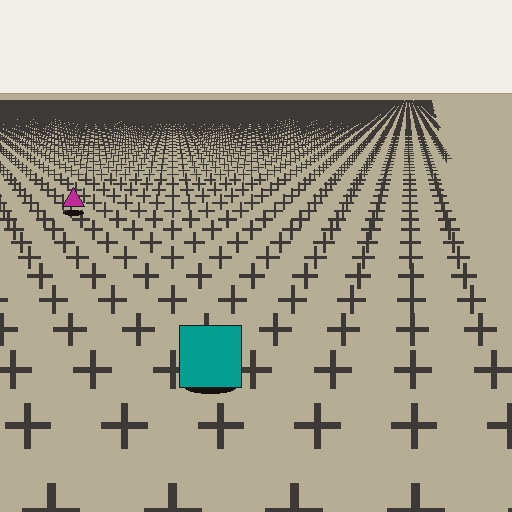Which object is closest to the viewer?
The teal square is closest. The texture marks near it are larger and more spread out.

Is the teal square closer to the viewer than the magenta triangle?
Yes. The teal square is closer — you can tell from the texture gradient: the ground texture is coarser near it.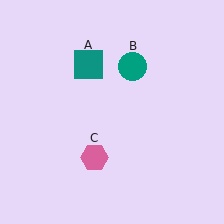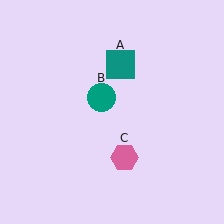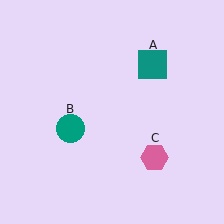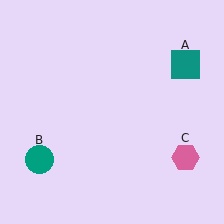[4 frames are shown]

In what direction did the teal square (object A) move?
The teal square (object A) moved right.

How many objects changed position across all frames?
3 objects changed position: teal square (object A), teal circle (object B), pink hexagon (object C).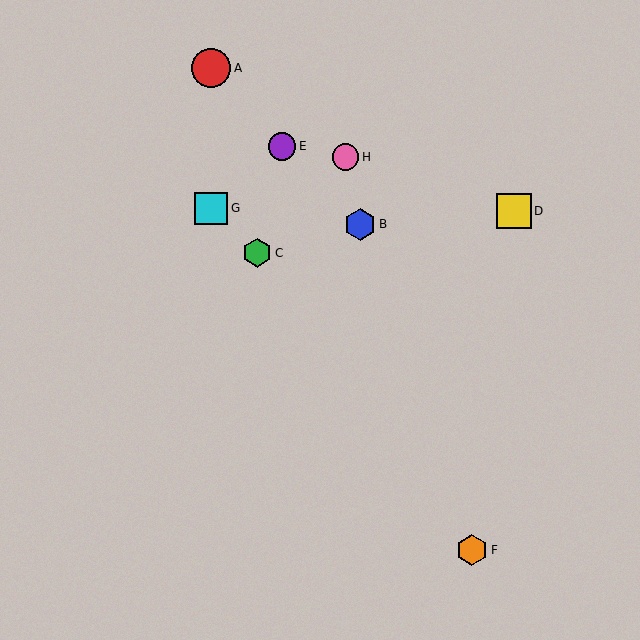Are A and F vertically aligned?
No, A is at x≈211 and F is at x≈472.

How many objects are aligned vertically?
2 objects (A, G) are aligned vertically.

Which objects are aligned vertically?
Objects A, G are aligned vertically.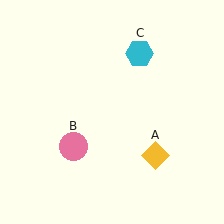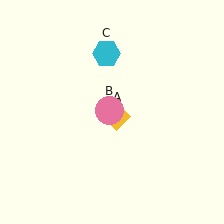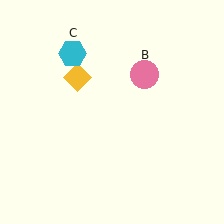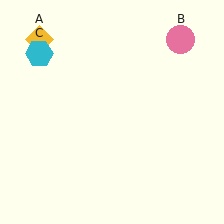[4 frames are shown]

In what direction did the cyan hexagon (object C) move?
The cyan hexagon (object C) moved left.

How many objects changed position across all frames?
3 objects changed position: yellow diamond (object A), pink circle (object B), cyan hexagon (object C).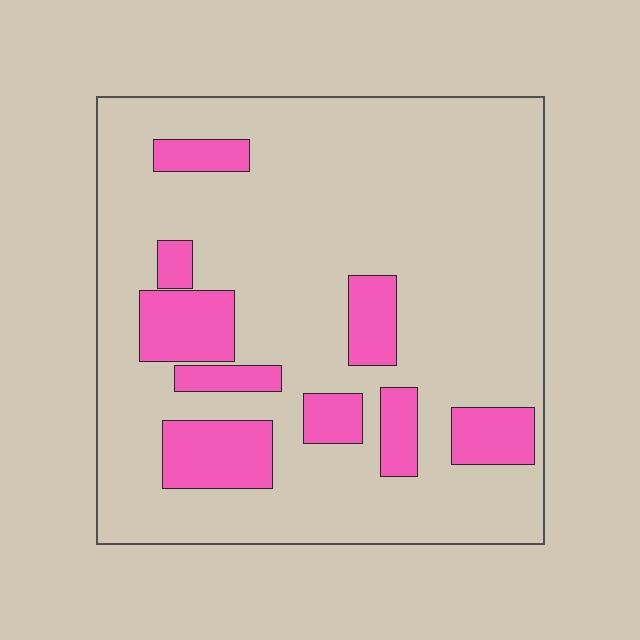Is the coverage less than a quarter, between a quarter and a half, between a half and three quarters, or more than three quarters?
Less than a quarter.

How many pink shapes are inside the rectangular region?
9.